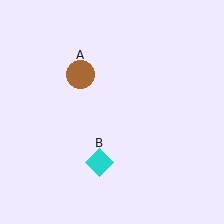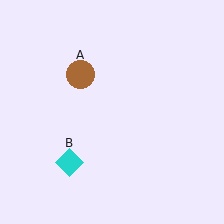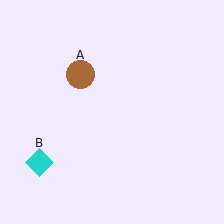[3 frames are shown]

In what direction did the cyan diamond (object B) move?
The cyan diamond (object B) moved left.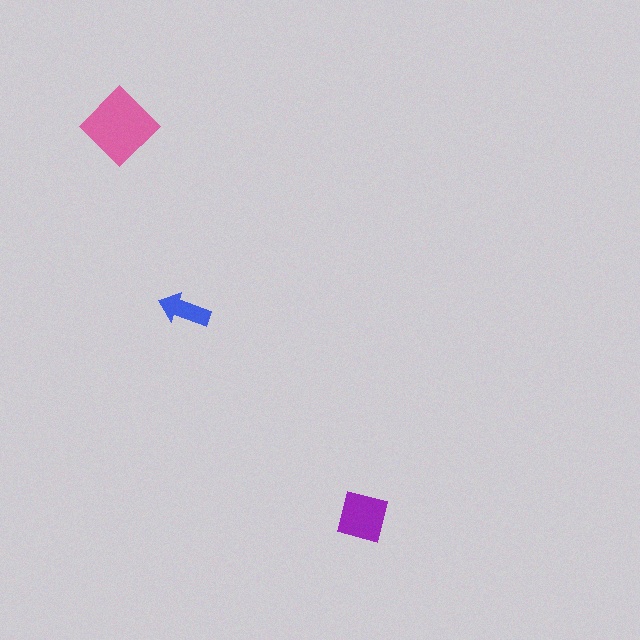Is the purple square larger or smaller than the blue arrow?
Larger.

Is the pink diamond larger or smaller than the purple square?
Larger.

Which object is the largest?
The pink diamond.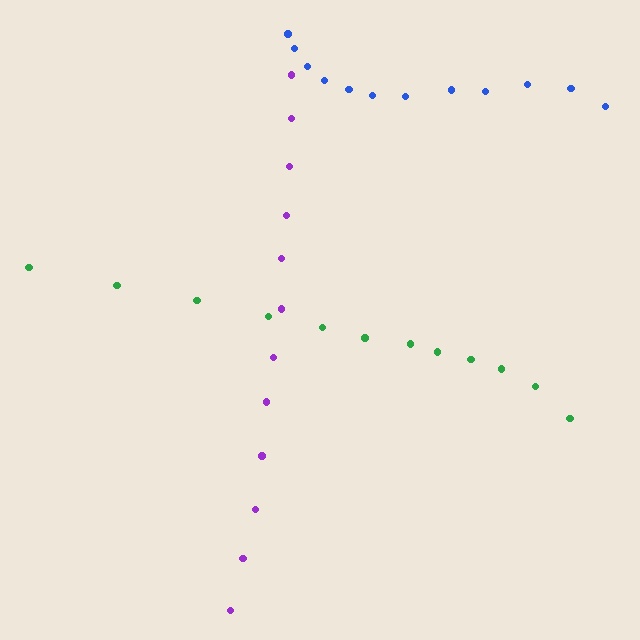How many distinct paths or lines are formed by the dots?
There are 3 distinct paths.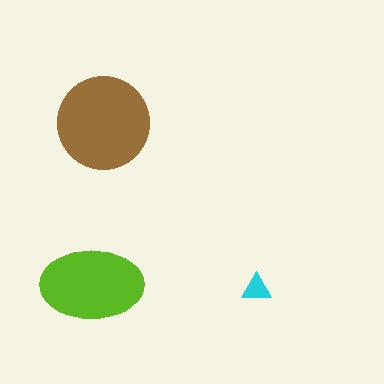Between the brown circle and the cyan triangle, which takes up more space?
The brown circle.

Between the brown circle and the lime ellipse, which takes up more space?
The brown circle.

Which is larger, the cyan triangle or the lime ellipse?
The lime ellipse.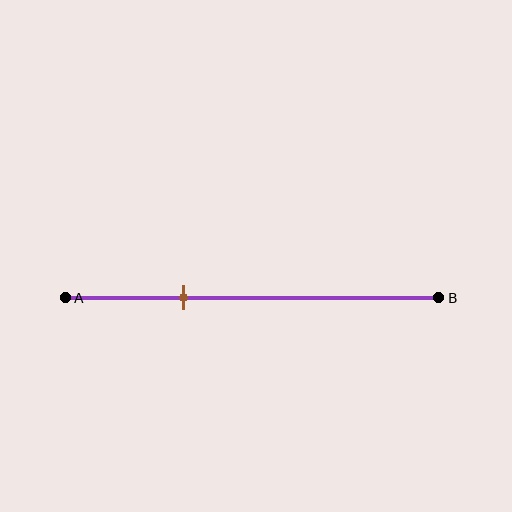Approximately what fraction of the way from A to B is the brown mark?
The brown mark is approximately 30% of the way from A to B.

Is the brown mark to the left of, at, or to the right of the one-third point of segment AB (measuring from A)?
The brown mark is approximately at the one-third point of segment AB.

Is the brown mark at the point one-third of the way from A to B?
Yes, the mark is approximately at the one-third point.